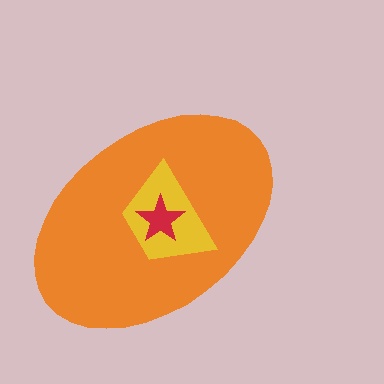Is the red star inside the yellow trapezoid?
Yes.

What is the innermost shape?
The red star.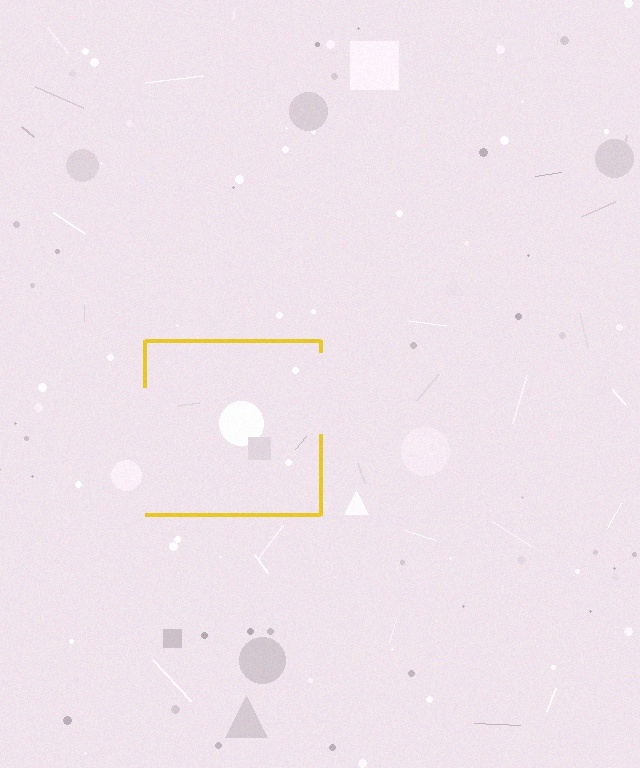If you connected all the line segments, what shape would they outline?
They would outline a square.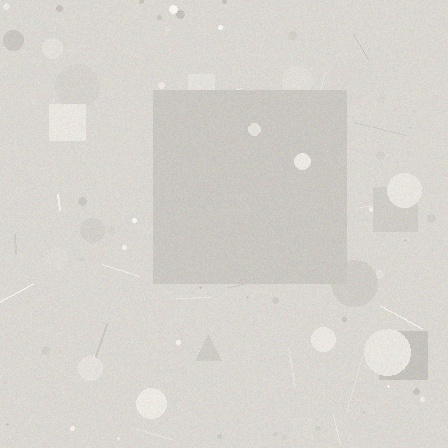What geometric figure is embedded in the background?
A square is embedded in the background.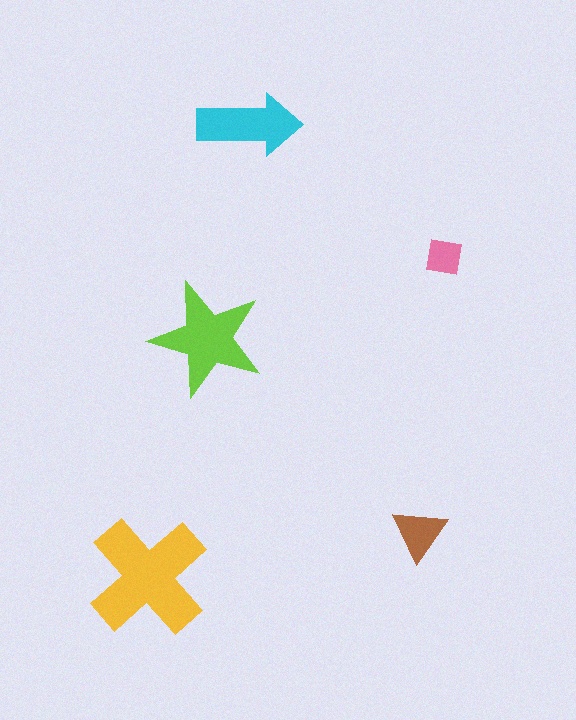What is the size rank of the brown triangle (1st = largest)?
4th.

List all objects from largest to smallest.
The yellow cross, the lime star, the cyan arrow, the brown triangle, the pink square.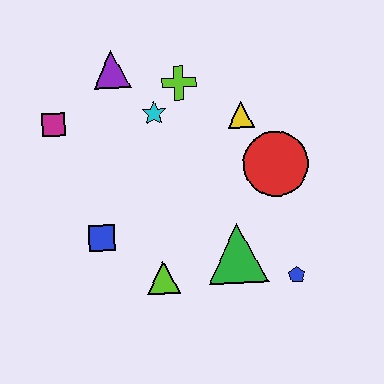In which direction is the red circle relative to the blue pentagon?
The red circle is above the blue pentagon.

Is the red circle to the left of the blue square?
No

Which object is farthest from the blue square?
The blue pentagon is farthest from the blue square.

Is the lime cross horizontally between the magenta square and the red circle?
Yes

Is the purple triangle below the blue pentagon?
No